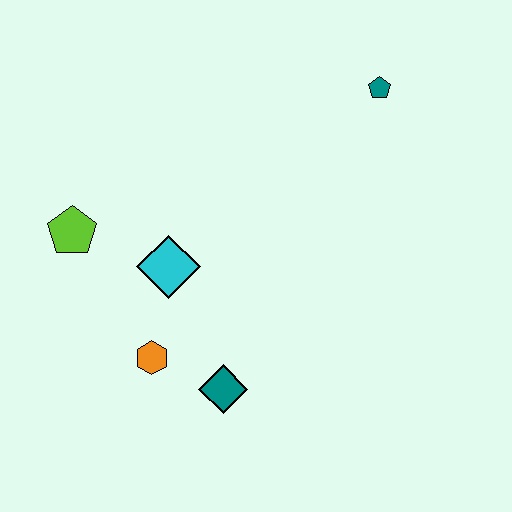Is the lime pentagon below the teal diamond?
No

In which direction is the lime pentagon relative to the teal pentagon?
The lime pentagon is to the left of the teal pentagon.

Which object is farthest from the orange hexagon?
The teal pentagon is farthest from the orange hexagon.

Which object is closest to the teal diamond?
The orange hexagon is closest to the teal diamond.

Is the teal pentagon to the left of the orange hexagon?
No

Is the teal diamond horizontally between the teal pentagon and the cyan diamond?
Yes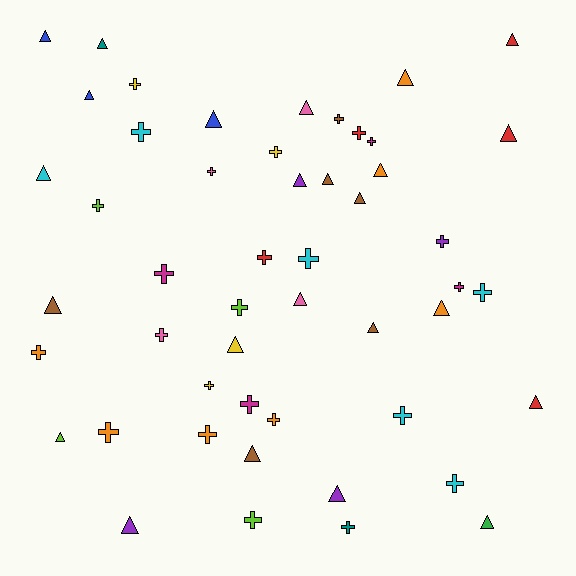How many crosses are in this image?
There are 26 crosses.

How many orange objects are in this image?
There are 7 orange objects.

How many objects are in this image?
There are 50 objects.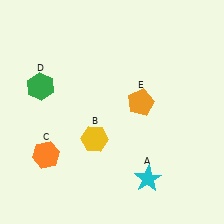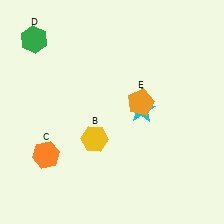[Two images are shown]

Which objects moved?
The objects that moved are: the cyan star (A), the green hexagon (D).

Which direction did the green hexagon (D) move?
The green hexagon (D) moved up.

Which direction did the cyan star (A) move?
The cyan star (A) moved up.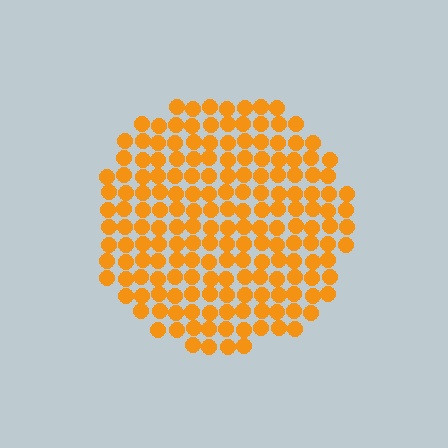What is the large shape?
The large shape is a circle.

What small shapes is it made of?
It is made of small circles.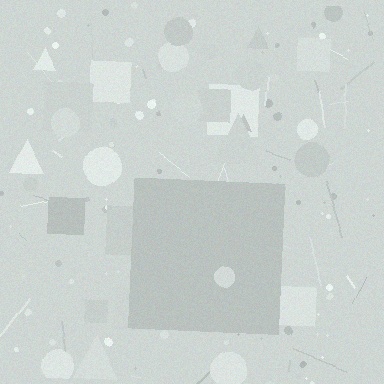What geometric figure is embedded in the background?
A square is embedded in the background.